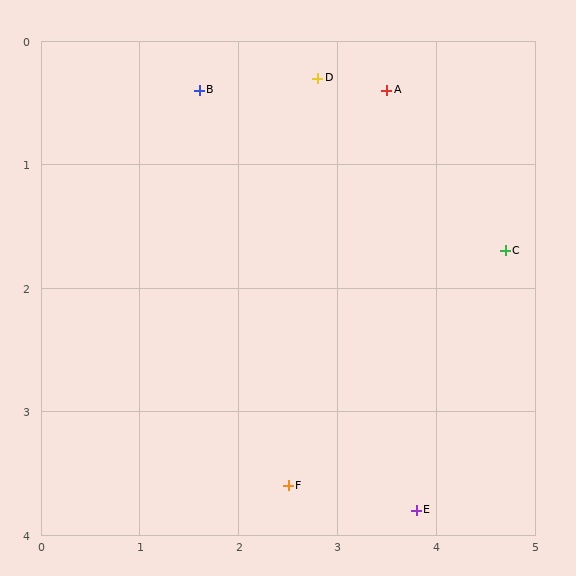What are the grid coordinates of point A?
Point A is at approximately (3.5, 0.4).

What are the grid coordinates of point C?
Point C is at approximately (4.7, 1.7).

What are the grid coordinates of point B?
Point B is at approximately (1.6, 0.4).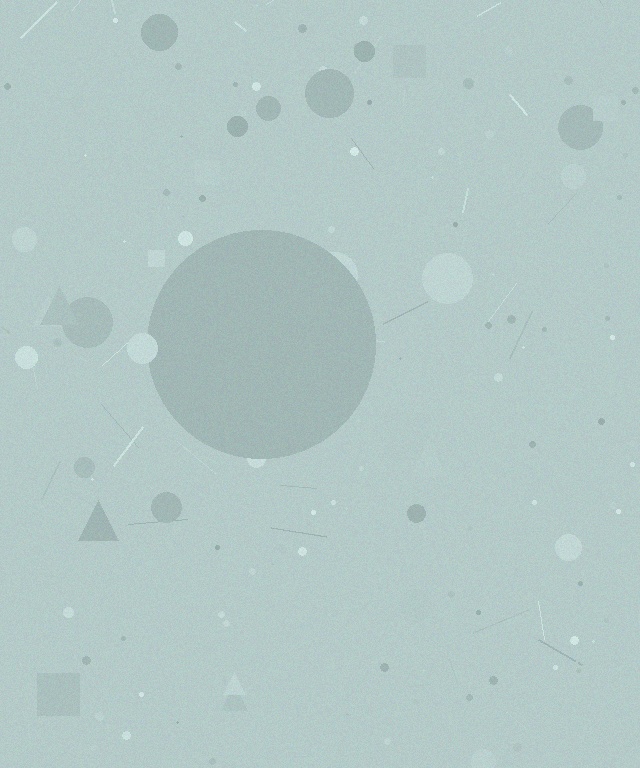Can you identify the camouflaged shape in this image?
The camouflaged shape is a circle.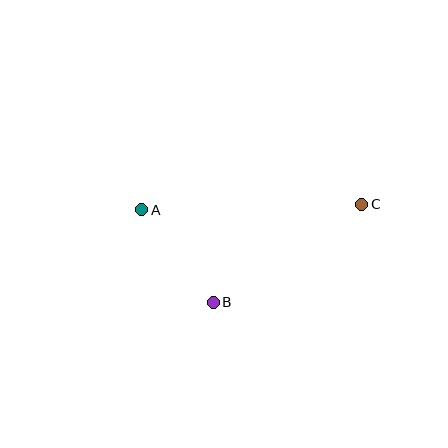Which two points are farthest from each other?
Points A and C are farthest from each other.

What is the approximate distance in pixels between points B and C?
The distance between B and C is approximately 178 pixels.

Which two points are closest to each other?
Points A and B are closest to each other.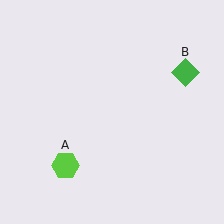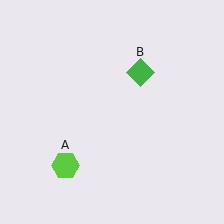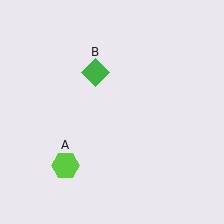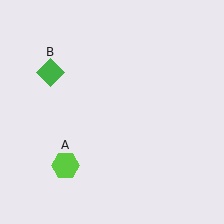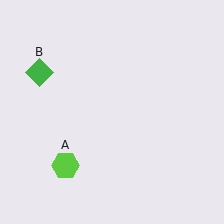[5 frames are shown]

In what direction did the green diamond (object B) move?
The green diamond (object B) moved left.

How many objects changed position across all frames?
1 object changed position: green diamond (object B).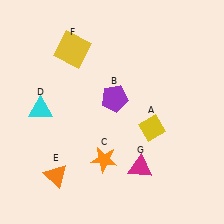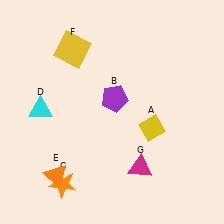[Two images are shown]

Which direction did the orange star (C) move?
The orange star (C) moved left.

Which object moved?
The orange star (C) moved left.